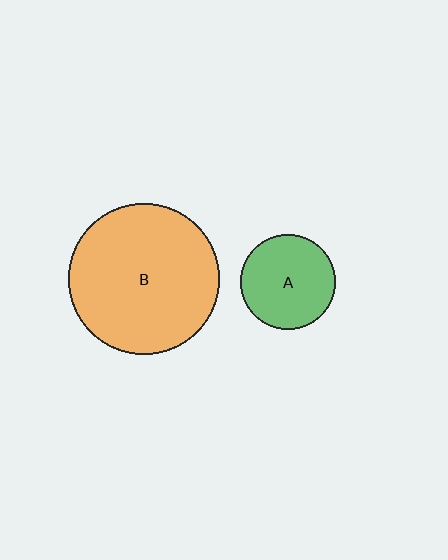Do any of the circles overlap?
No, none of the circles overlap.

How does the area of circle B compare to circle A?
Approximately 2.5 times.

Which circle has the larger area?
Circle B (orange).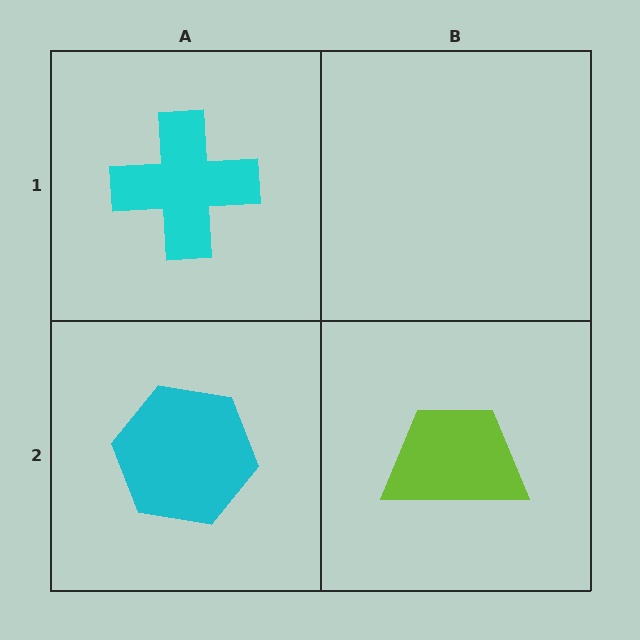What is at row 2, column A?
A cyan hexagon.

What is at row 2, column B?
A lime trapezoid.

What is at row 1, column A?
A cyan cross.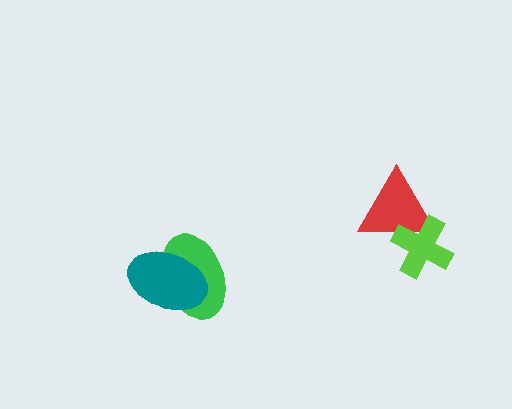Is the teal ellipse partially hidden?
No, no other shape covers it.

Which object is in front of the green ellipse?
The teal ellipse is in front of the green ellipse.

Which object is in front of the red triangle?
The lime cross is in front of the red triangle.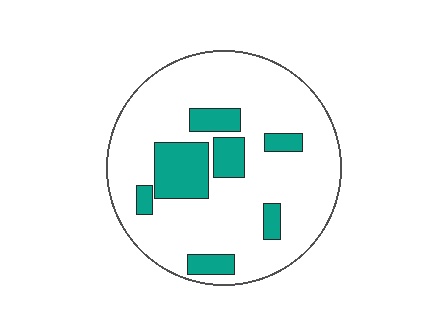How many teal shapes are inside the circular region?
7.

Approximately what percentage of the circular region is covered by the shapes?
Approximately 20%.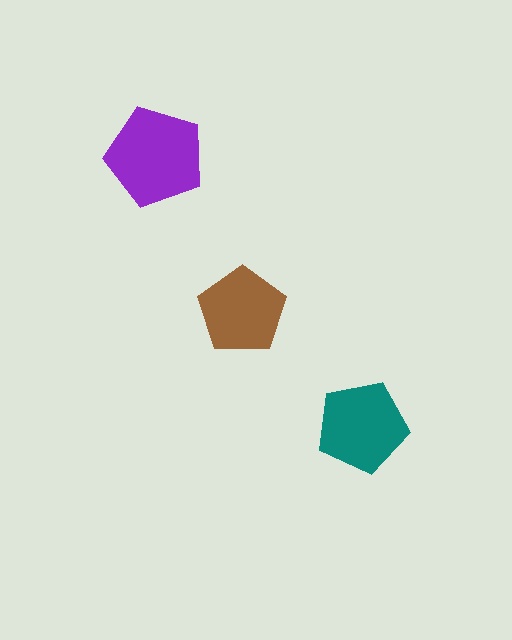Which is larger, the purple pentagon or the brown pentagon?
The purple one.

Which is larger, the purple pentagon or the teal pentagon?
The purple one.